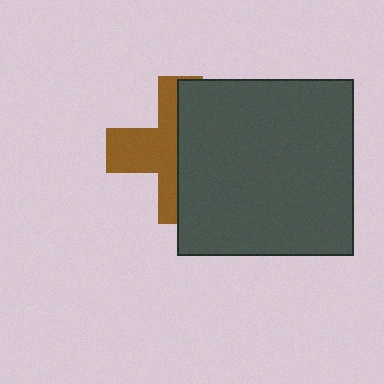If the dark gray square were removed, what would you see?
You would see the complete brown cross.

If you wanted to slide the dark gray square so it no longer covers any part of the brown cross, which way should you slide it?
Slide it right — that is the most direct way to separate the two shapes.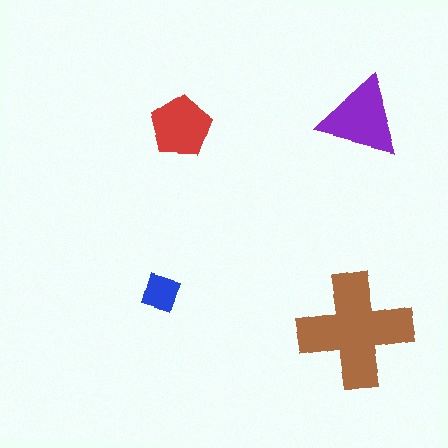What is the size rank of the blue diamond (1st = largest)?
4th.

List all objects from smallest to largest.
The blue diamond, the red pentagon, the purple triangle, the brown cross.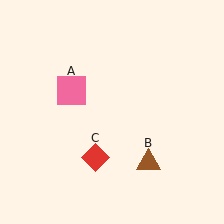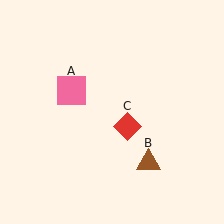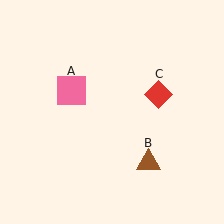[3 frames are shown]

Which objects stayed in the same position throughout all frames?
Pink square (object A) and brown triangle (object B) remained stationary.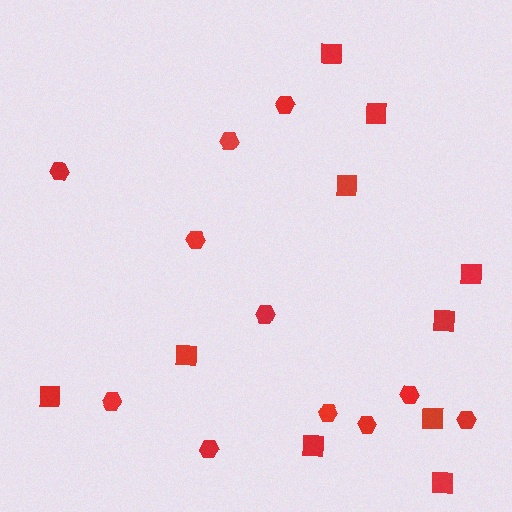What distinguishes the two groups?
There are 2 groups: one group of hexagons (11) and one group of squares (10).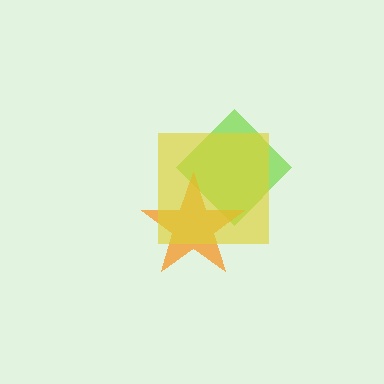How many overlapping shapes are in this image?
There are 3 overlapping shapes in the image.